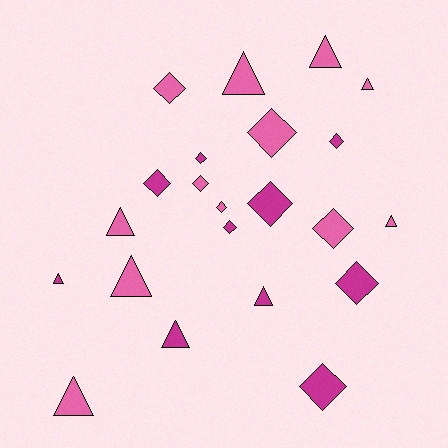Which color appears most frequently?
Pink, with 12 objects.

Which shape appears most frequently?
Diamond, with 12 objects.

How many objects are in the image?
There are 22 objects.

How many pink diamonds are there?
There are 5 pink diamonds.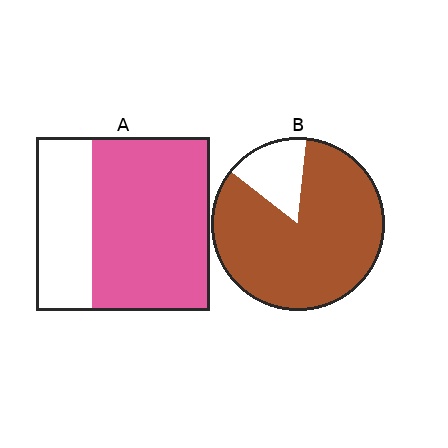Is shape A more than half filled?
Yes.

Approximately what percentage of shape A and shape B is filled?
A is approximately 70% and B is approximately 85%.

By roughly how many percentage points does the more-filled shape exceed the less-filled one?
By roughly 15 percentage points (B over A).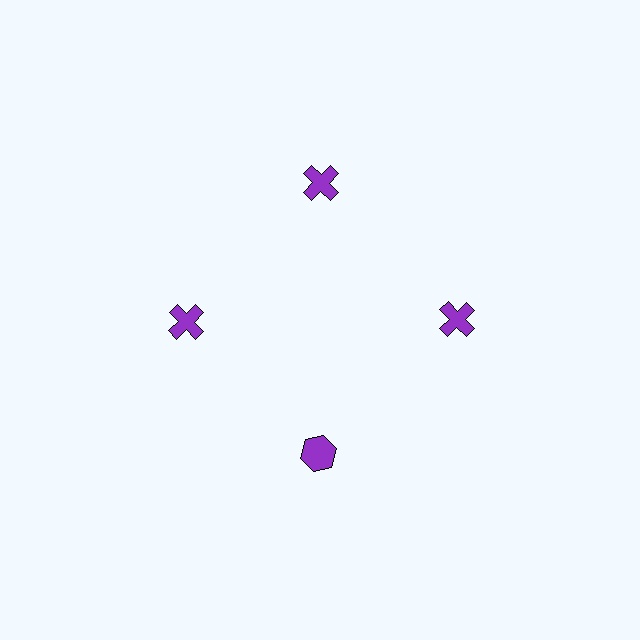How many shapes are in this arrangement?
There are 4 shapes arranged in a ring pattern.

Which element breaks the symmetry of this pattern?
The purple hexagon at roughly the 6 o'clock position breaks the symmetry. All other shapes are purple crosses.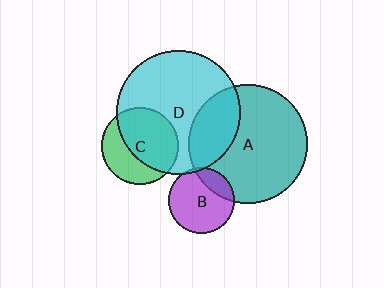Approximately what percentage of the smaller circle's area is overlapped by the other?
Approximately 20%.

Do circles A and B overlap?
Yes.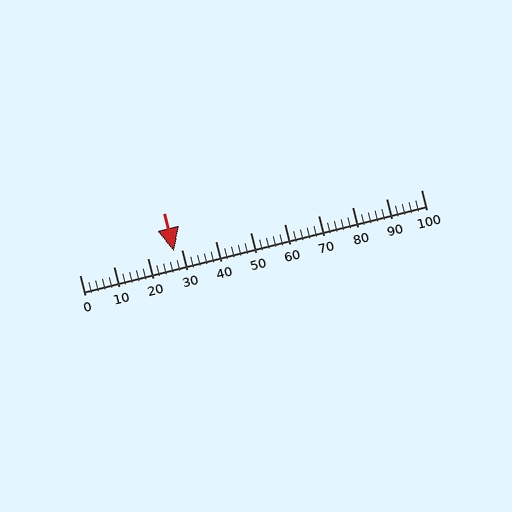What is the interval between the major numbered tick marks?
The major tick marks are spaced 10 units apart.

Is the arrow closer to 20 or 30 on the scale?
The arrow is closer to 30.